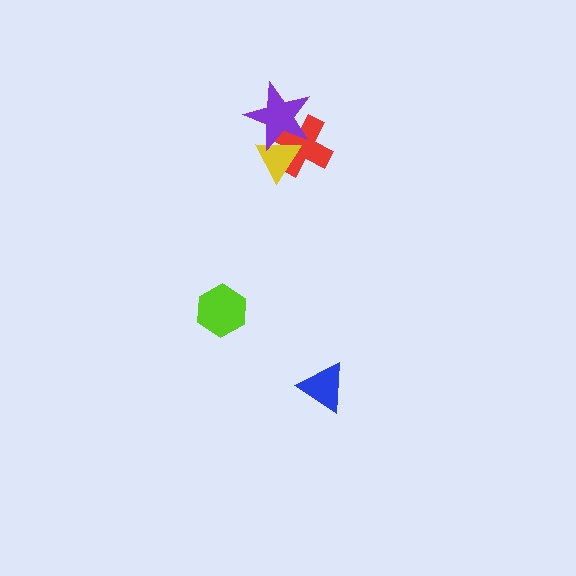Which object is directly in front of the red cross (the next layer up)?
The yellow triangle is directly in front of the red cross.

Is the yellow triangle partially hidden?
Yes, it is partially covered by another shape.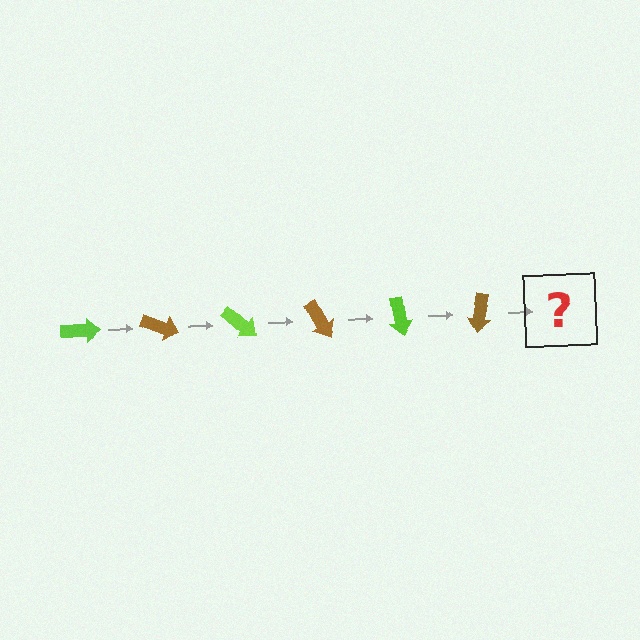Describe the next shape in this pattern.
It should be a lime arrow, rotated 120 degrees from the start.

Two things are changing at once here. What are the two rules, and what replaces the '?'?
The two rules are that it rotates 20 degrees each step and the color cycles through lime and brown. The '?' should be a lime arrow, rotated 120 degrees from the start.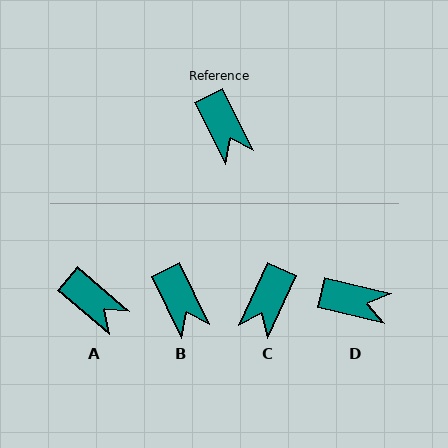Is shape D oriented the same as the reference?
No, it is off by about 50 degrees.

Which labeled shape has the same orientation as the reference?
B.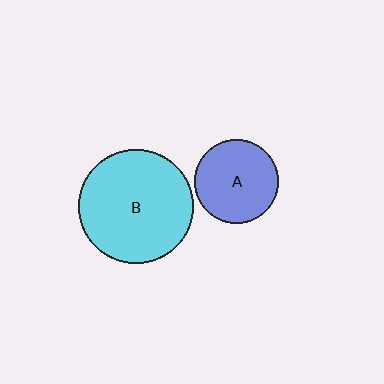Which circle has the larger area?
Circle B (cyan).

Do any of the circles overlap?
No, none of the circles overlap.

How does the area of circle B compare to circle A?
Approximately 1.9 times.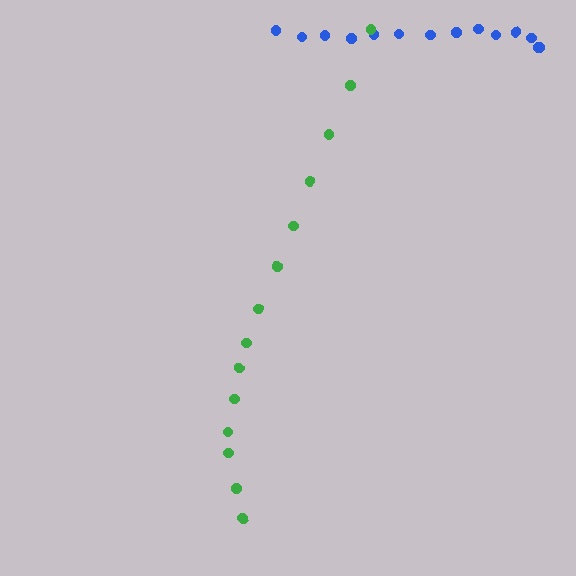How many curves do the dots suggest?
There are 2 distinct paths.